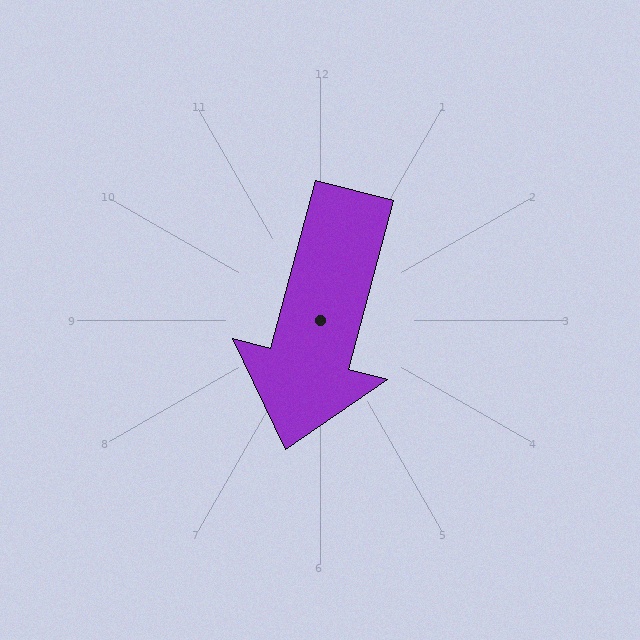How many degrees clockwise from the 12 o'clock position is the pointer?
Approximately 195 degrees.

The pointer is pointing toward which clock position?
Roughly 6 o'clock.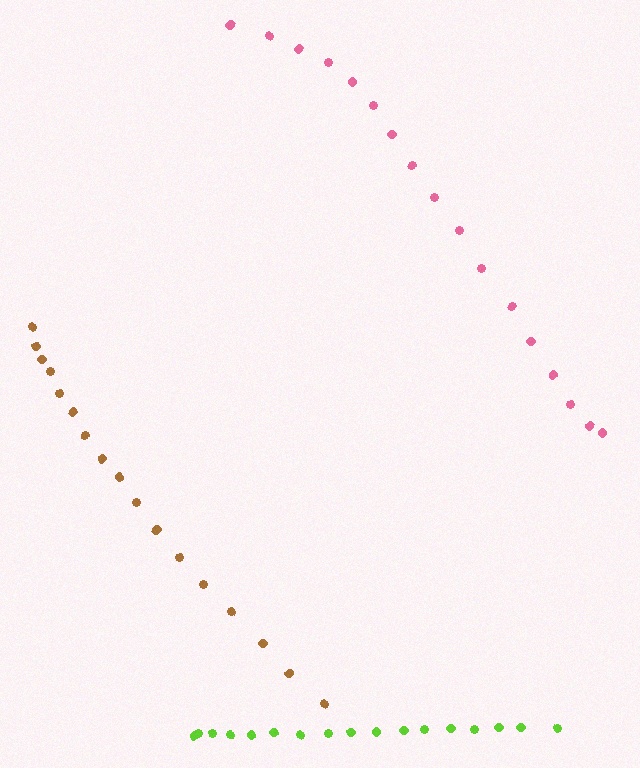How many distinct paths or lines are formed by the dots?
There are 3 distinct paths.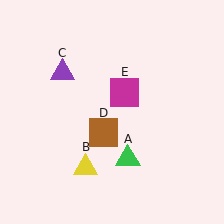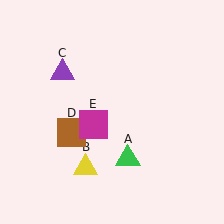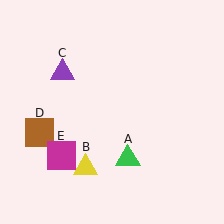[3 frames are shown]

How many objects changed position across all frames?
2 objects changed position: brown square (object D), magenta square (object E).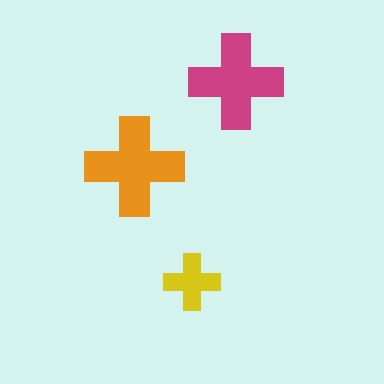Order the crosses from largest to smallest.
the orange one, the magenta one, the yellow one.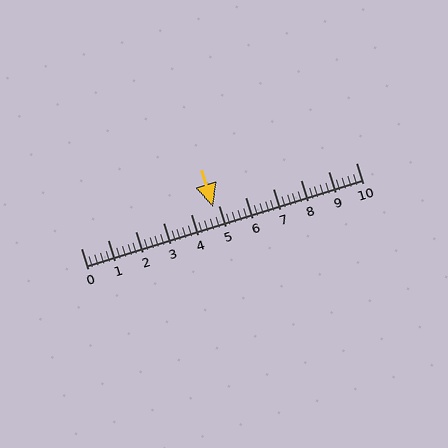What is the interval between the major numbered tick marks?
The major tick marks are spaced 1 units apart.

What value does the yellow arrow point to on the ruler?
The yellow arrow points to approximately 4.8.